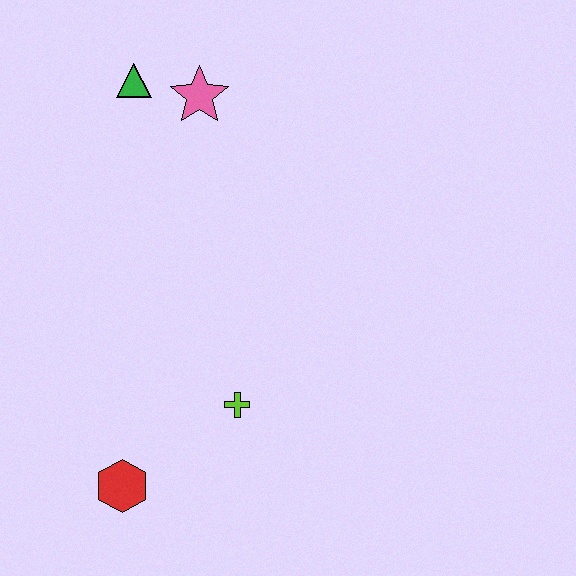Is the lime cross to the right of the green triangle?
Yes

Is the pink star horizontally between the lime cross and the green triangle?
Yes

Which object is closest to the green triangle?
The pink star is closest to the green triangle.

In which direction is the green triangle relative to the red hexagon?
The green triangle is above the red hexagon.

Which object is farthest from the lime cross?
The green triangle is farthest from the lime cross.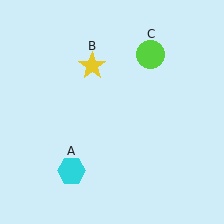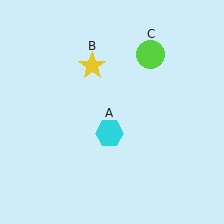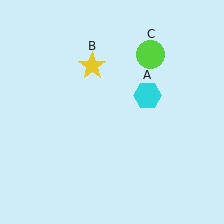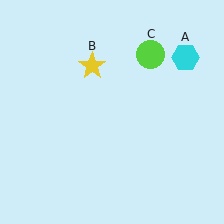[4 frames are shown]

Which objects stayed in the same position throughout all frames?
Yellow star (object B) and lime circle (object C) remained stationary.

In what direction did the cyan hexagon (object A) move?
The cyan hexagon (object A) moved up and to the right.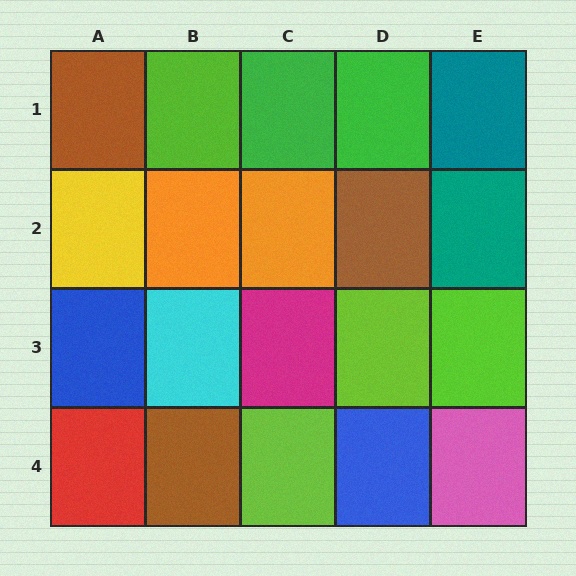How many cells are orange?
2 cells are orange.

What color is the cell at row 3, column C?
Magenta.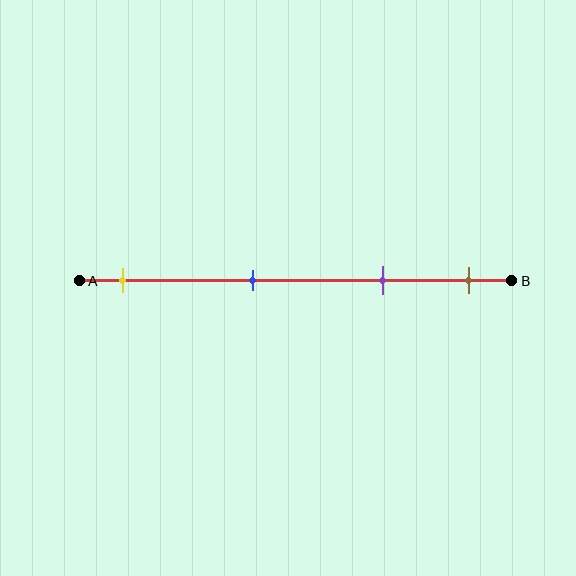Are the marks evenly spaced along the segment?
No, the marks are not evenly spaced.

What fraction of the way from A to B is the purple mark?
The purple mark is approximately 70% (0.7) of the way from A to B.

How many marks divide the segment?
There are 4 marks dividing the segment.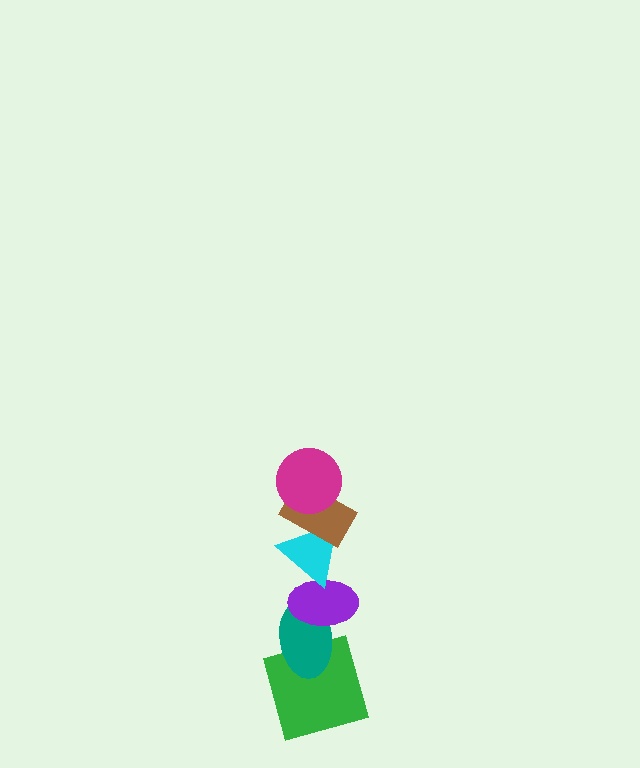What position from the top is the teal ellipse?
The teal ellipse is 5th from the top.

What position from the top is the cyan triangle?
The cyan triangle is 3rd from the top.